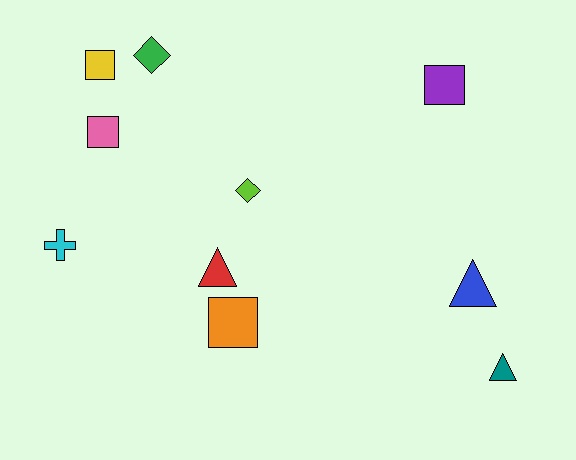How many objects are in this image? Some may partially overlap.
There are 10 objects.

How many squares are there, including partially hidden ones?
There are 4 squares.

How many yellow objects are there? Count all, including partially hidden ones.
There is 1 yellow object.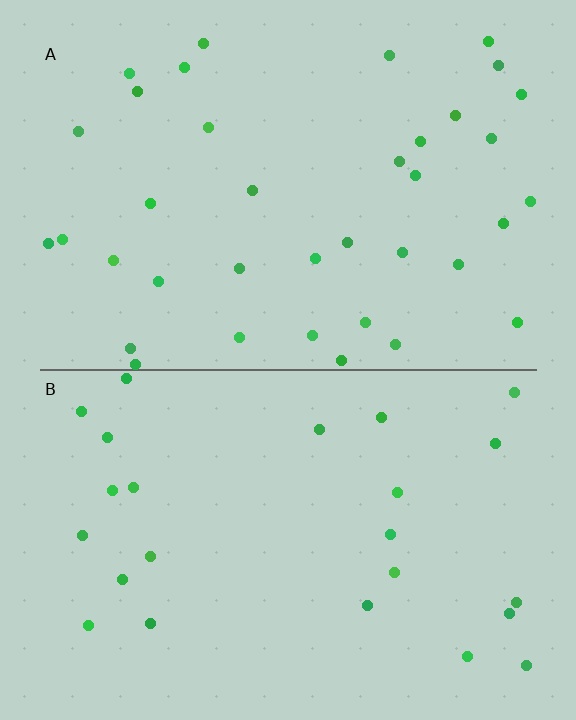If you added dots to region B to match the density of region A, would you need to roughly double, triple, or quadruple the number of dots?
Approximately double.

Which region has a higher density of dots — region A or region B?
A (the top).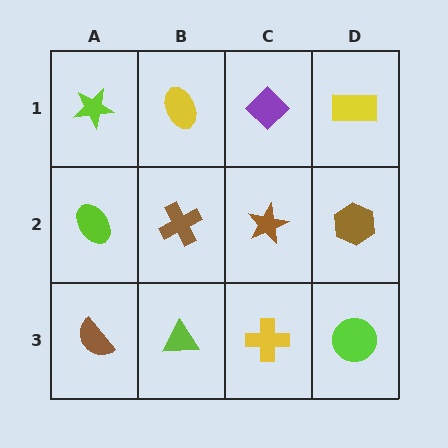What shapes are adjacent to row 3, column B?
A brown cross (row 2, column B), a brown semicircle (row 3, column A), a yellow cross (row 3, column C).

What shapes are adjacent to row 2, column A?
A lime star (row 1, column A), a brown semicircle (row 3, column A), a brown cross (row 2, column B).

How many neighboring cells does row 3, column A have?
2.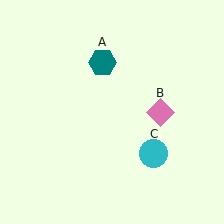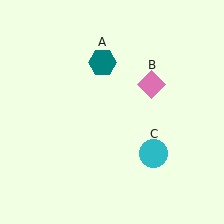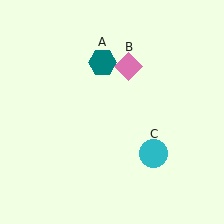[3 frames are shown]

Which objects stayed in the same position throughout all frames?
Teal hexagon (object A) and cyan circle (object C) remained stationary.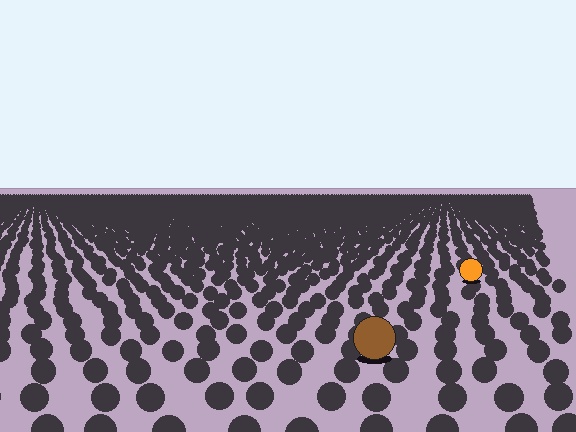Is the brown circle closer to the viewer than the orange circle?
Yes. The brown circle is closer — you can tell from the texture gradient: the ground texture is coarser near it.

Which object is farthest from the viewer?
The orange circle is farthest from the viewer. It appears smaller and the ground texture around it is denser.